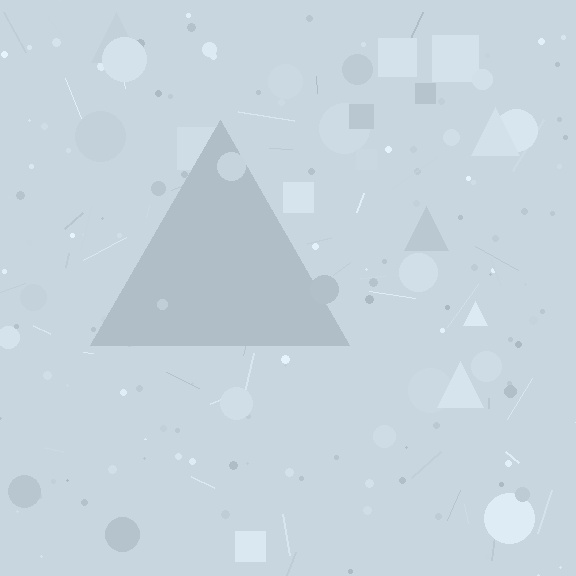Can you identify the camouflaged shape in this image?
The camouflaged shape is a triangle.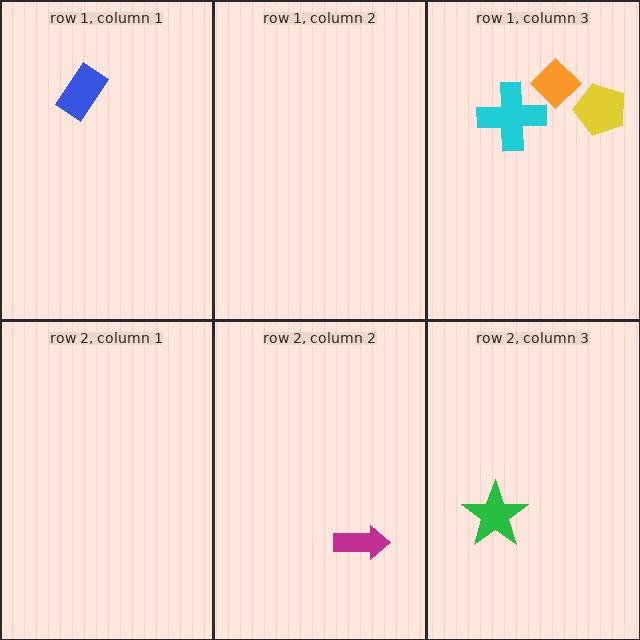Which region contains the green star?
The row 2, column 3 region.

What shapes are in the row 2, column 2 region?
The magenta arrow.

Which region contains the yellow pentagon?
The row 1, column 3 region.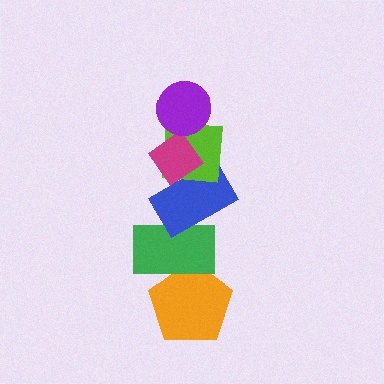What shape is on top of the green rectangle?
The blue rectangle is on top of the green rectangle.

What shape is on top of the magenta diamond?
The purple circle is on top of the magenta diamond.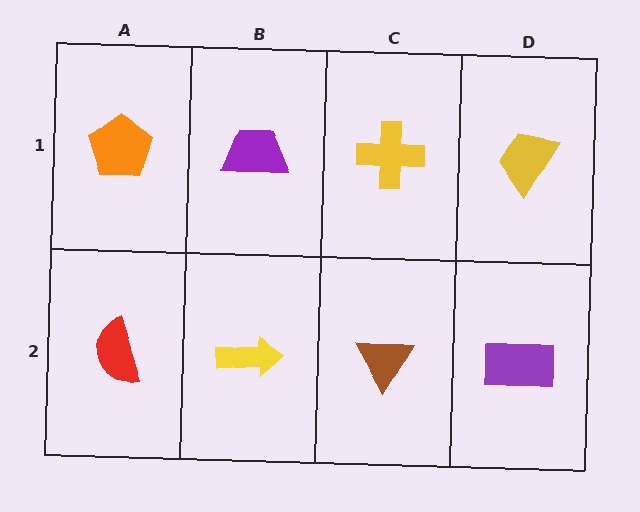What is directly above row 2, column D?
A yellow trapezoid.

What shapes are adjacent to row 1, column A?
A red semicircle (row 2, column A), a purple trapezoid (row 1, column B).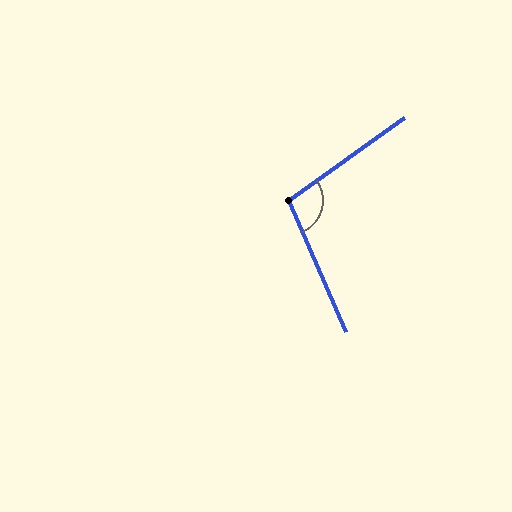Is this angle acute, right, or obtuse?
It is obtuse.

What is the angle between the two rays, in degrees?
Approximately 102 degrees.